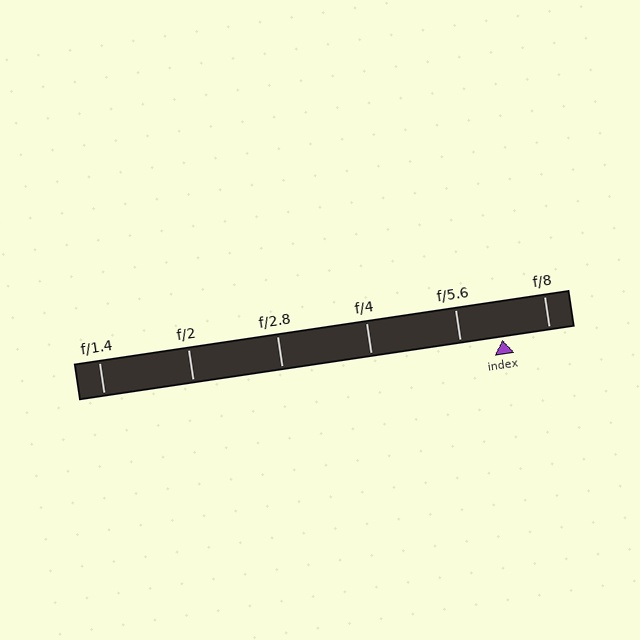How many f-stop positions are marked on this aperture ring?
There are 6 f-stop positions marked.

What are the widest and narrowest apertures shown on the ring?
The widest aperture shown is f/1.4 and the narrowest is f/8.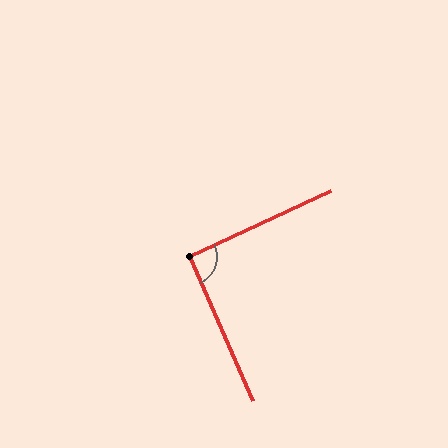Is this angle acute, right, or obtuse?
It is approximately a right angle.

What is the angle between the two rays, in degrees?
Approximately 92 degrees.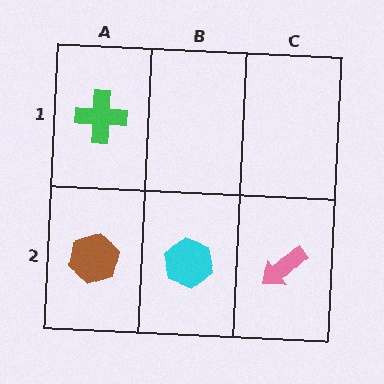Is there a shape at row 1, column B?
No, that cell is empty.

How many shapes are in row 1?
1 shape.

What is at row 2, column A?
A brown hexagon.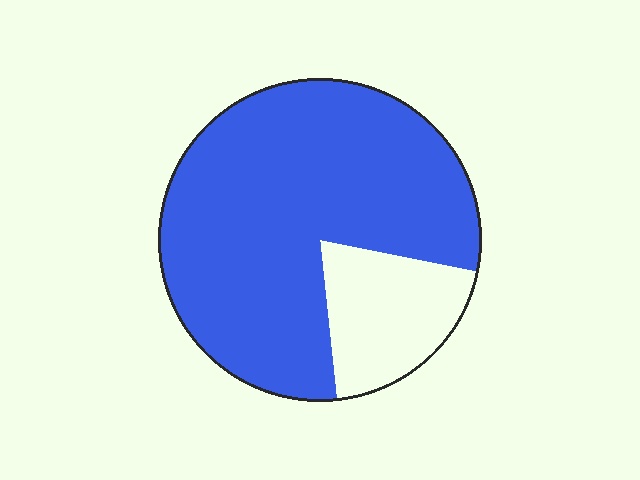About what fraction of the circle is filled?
About four fifths (4/5).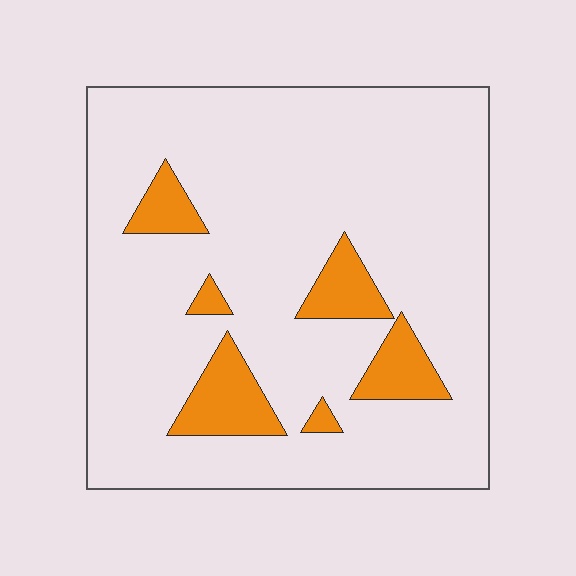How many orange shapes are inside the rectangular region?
6.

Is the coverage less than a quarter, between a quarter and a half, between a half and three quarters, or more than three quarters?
Less than a quarter.